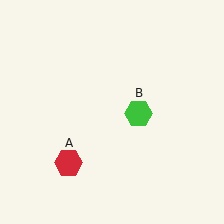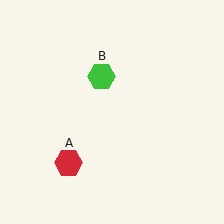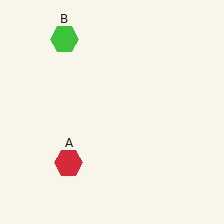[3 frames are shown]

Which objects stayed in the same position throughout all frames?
Red hexagon (object A) remained stationary.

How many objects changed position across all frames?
1 object changed position: green hexagon (object B).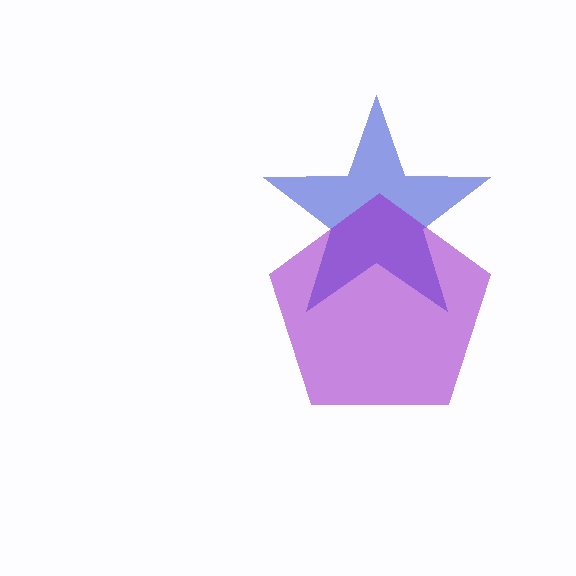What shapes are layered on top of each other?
The layered shapes are: a blue star, a purple pentagon.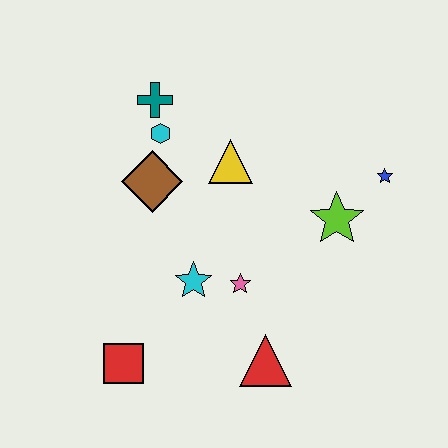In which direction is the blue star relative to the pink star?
The blue star is to the right of the pink star.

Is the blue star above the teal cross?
No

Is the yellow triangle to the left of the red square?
No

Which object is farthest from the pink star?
The teal cross is farthest from the pink star.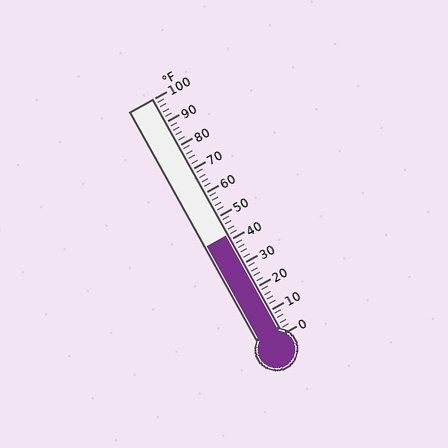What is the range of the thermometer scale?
The thermometer scale ranges from 0°F to 100°F.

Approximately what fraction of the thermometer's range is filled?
The thermometer is filled to approximately 40% of its range.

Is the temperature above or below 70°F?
The temperature is below 70°F.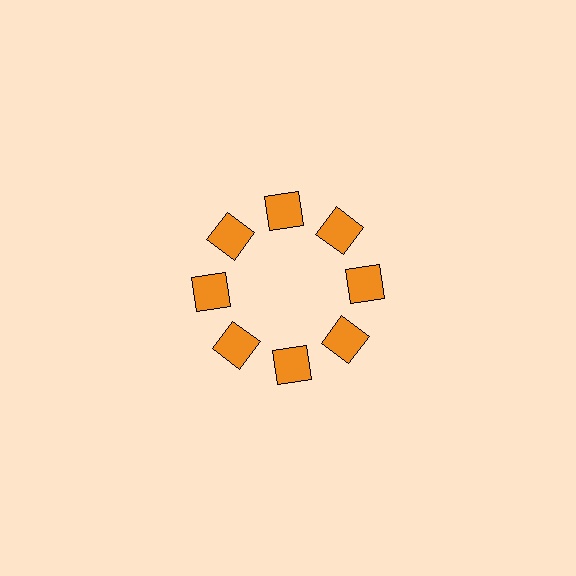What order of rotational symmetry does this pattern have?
This pattern has 8-fold rotational symmetry.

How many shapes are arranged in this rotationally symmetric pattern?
There are 8 shapes, arranged in 8 groups of 1.